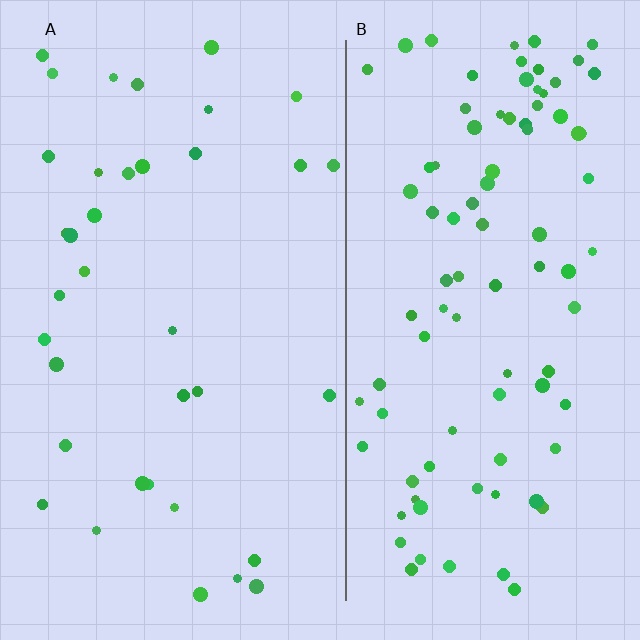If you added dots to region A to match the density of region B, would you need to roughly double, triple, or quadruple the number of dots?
Approximately triple.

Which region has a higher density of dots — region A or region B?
B (the right).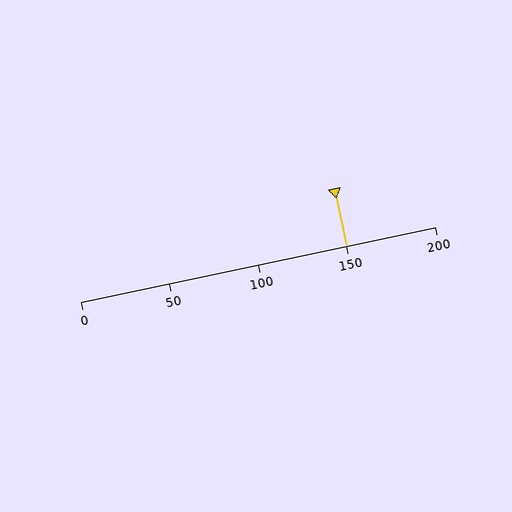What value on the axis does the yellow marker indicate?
The marker indicates approximately 150.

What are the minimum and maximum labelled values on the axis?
The axis runs from 0 to 200.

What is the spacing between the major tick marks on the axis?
The major ticks are spaced 50 apart.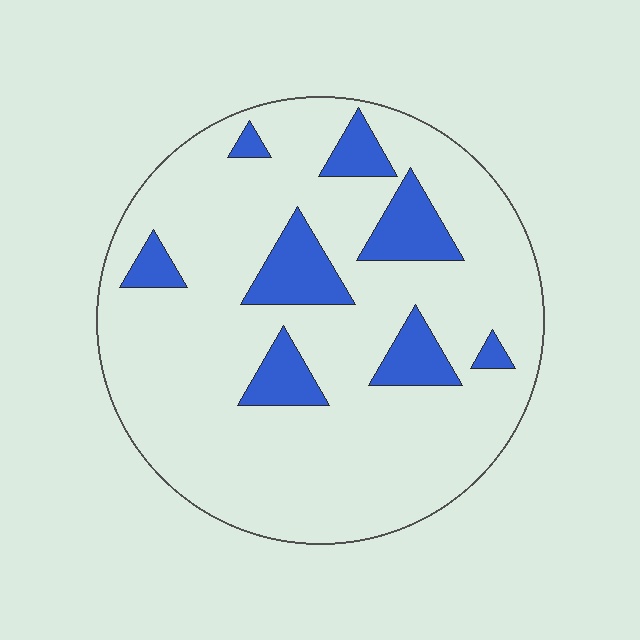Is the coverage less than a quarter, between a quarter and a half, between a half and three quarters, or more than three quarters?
Less than a quarter.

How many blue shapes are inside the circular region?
8.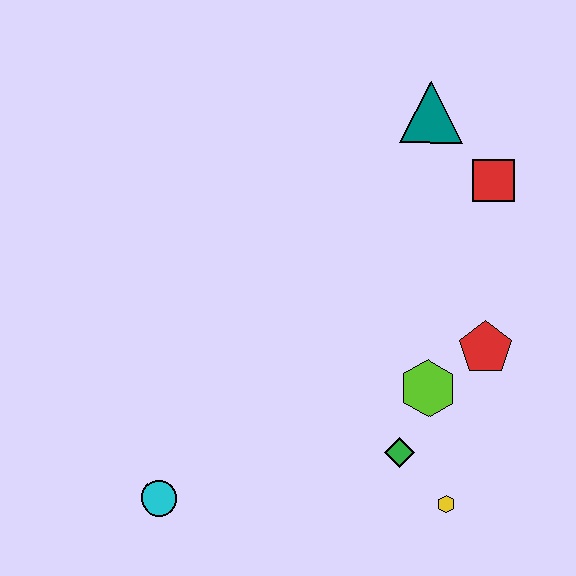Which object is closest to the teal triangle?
The red square is closest to the teal triangle.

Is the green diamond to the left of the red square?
Yes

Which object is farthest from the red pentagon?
The cyan circle is farthest from the red pentagon.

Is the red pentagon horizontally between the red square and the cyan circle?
Yes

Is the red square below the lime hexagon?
No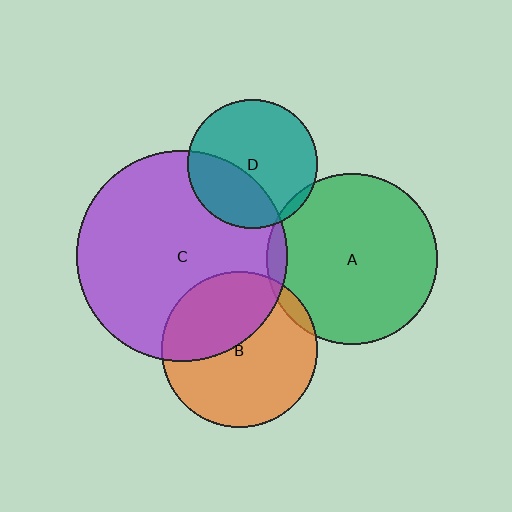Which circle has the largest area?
Circle C (purple).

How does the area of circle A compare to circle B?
Approximately 1.2 times.